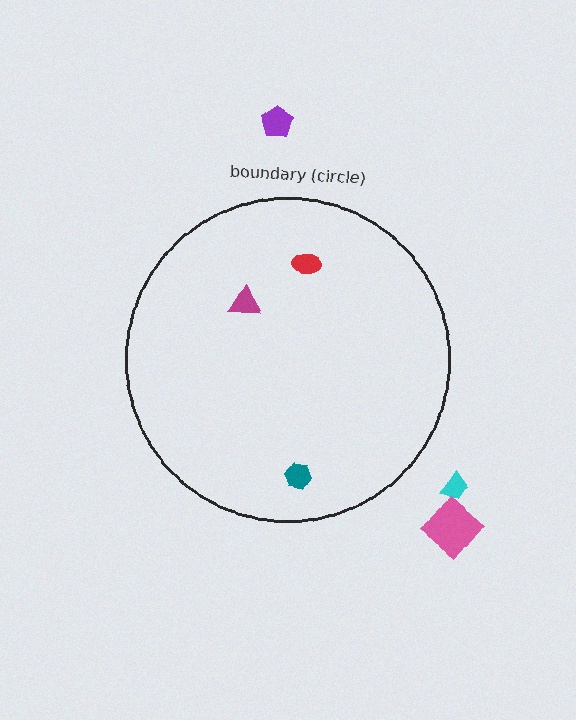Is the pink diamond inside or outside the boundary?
Outside.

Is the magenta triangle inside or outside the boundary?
Inside.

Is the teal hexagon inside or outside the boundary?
Inside.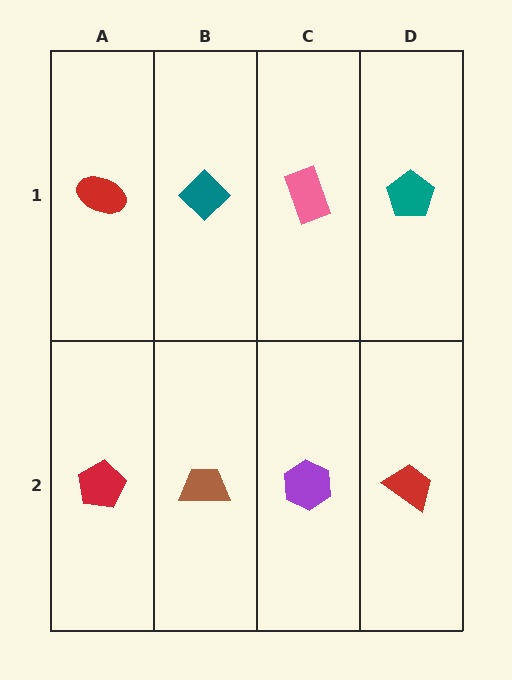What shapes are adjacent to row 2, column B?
A teal diamond (row 1, column B), a red pentagon (row 2, column A), a purple hexagon (row 2, column C).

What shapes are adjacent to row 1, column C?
A purple hexagon (row 2, column C), a teal diamond (row 1, column B), a teal pentagon (row 1, column D).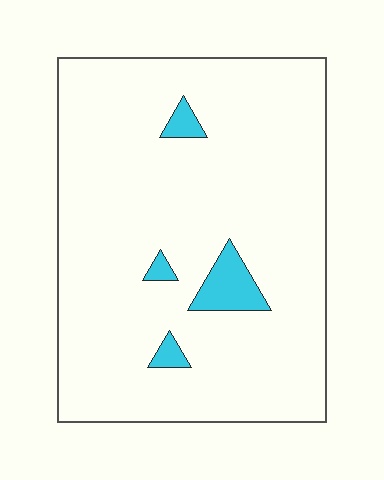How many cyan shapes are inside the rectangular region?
4.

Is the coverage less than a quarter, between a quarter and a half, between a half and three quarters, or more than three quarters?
Less than a quarter.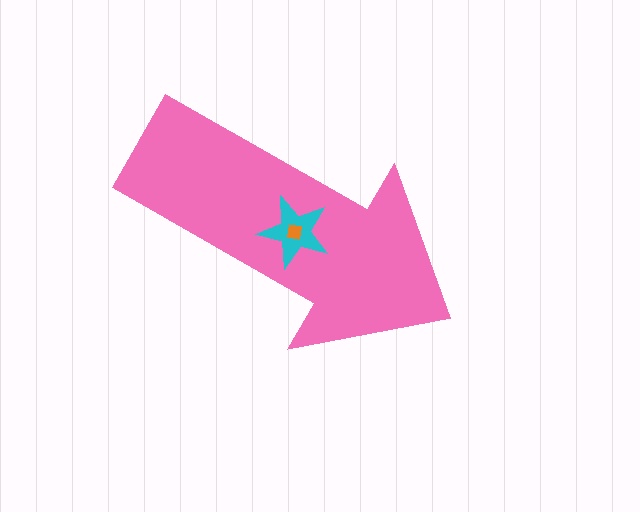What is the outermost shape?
The pink arrow.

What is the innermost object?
The orange square.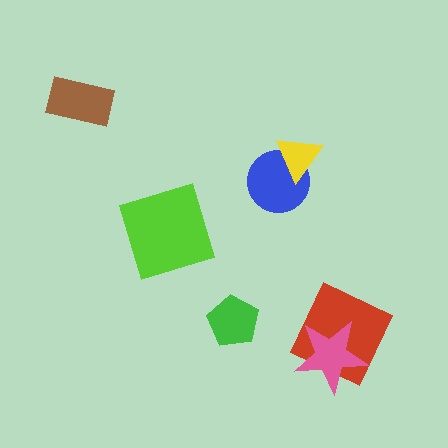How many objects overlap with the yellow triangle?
1 object overlaps with the yellow triangle.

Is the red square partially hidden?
Yes, it is partially covered by another shape.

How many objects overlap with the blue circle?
1 object overlaps with the blue circle.